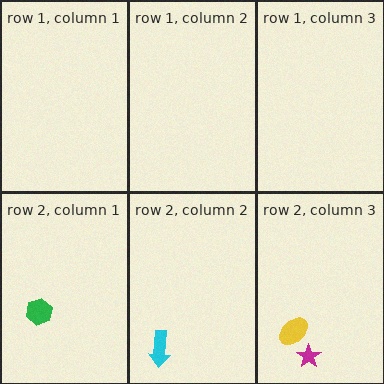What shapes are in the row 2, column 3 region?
The yellow ellipse, the magenta star.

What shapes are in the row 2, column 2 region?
The cyan arrow.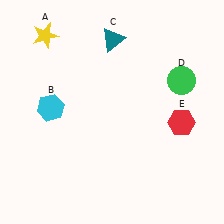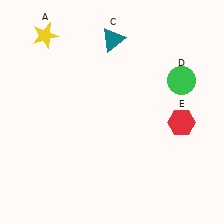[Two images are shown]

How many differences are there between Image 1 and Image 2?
There is 1 difference between the two images.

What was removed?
The cyan hexagon (B) was removed in Image 2.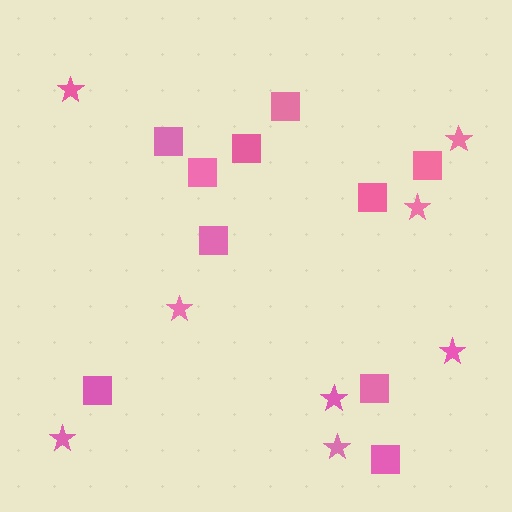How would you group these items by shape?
There are 2 groups: one group of stars (8) and one group of squares (10).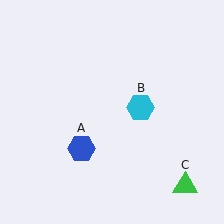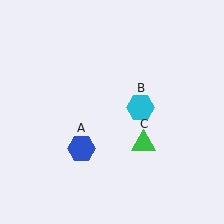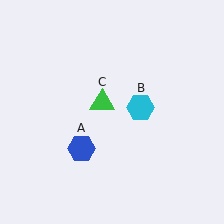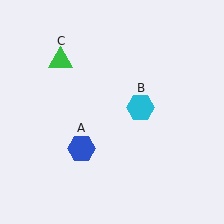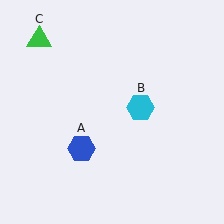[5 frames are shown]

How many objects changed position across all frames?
1 object changed position: green triangle (object C).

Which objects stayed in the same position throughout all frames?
Blue hexagon (object A) and cyan hexagon (object B) remained stationary.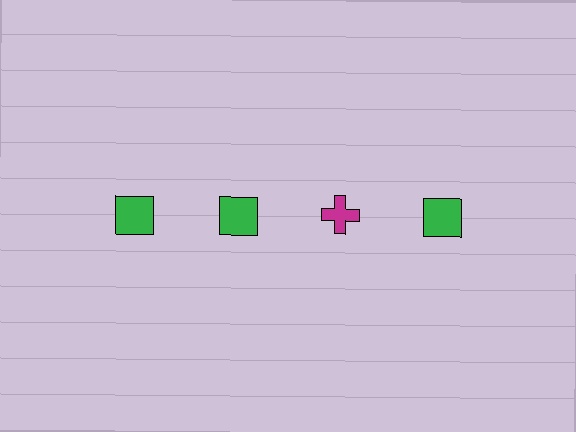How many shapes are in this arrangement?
There are 4 shapes arranged in a grid pattern.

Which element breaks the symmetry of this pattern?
The magenta cross in the top row, center column breaks the symmetry. All other shapes are green squares.